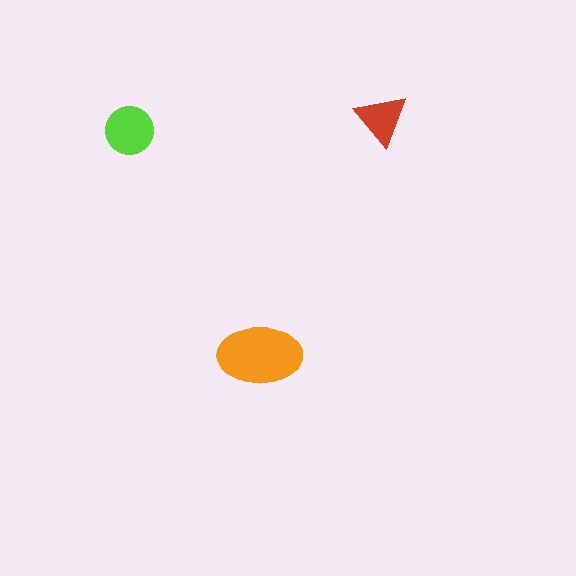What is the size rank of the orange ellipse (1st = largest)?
1st.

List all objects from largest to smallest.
The orange ellipse, the lime circle, the red triangle.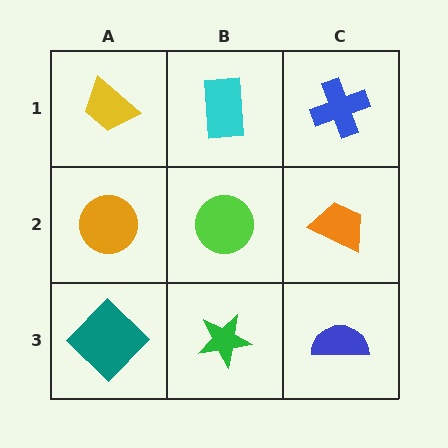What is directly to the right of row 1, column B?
A blue cross.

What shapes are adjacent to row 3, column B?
A lime circle (row 2, column B), a teal diamond (row 3, column A), a blue semicircle (row 3, column C).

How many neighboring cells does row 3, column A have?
2.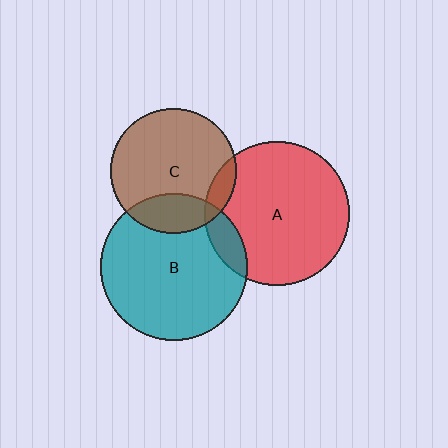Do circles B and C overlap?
Yes.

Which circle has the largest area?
Circle B (teal).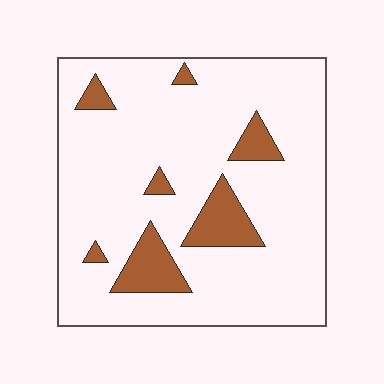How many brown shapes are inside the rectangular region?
7.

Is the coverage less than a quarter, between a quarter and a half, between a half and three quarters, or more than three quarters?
Less than a quarter.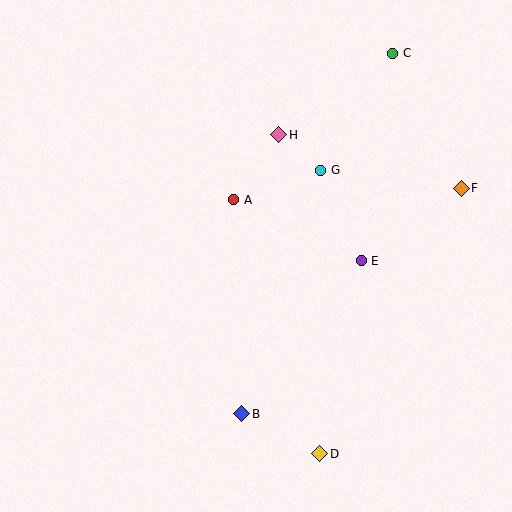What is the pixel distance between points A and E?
The distance between A and E is 141 pixels.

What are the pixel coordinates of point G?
Point G is at (321, 170).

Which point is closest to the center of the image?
Point A at (234, 200) is closest to the center.